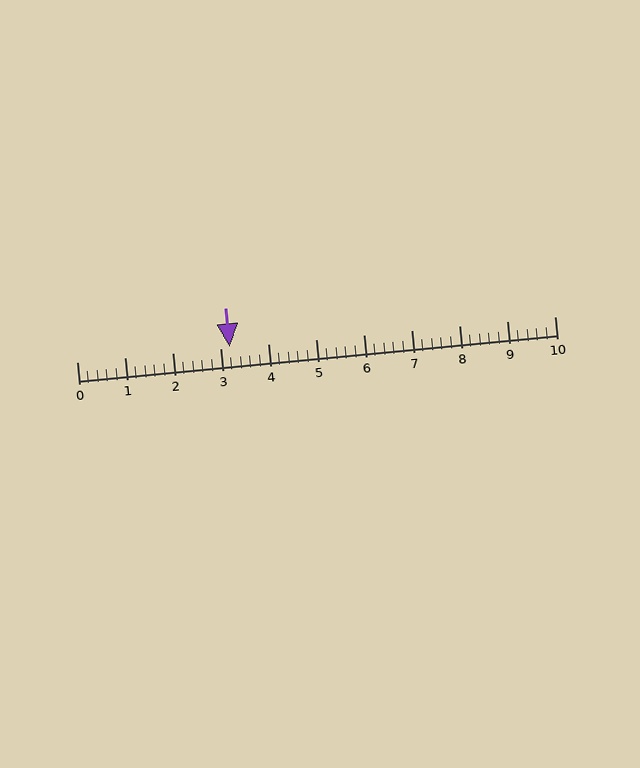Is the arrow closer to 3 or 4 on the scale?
The arrow is closer to 3.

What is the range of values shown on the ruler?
The ruler shows values from 0 to 10.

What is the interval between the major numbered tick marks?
The major tick marks are spaced 1 units apart.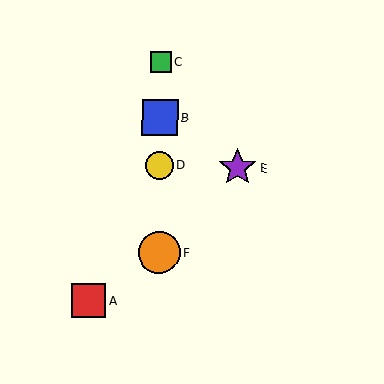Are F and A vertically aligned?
No, F is at x≈159 and A is at x≈89.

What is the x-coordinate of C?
Object C is at x≈161.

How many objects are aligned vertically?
4 objects (B, C, D, F) are aligned vertically.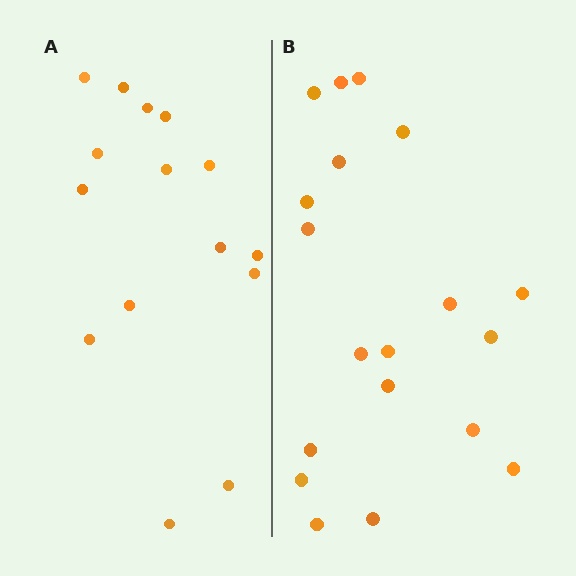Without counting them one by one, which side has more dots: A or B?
Region B (the right region) has more dots.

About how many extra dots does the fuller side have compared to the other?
Region B has about 4 more dots than region A.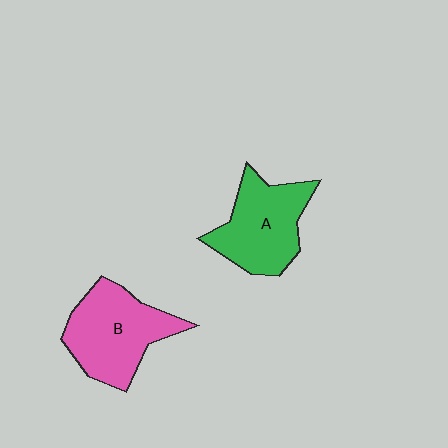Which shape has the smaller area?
Shape A (green).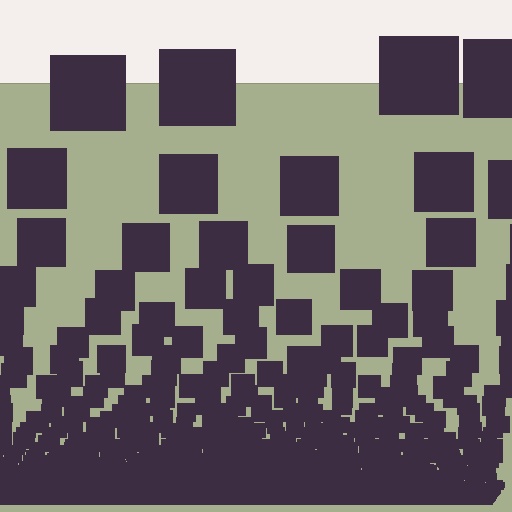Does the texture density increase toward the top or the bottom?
Density increases toward the bottom.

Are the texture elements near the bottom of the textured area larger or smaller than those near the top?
Smaller. The gradient is inverted — elements near the bottom are smaller and denser.